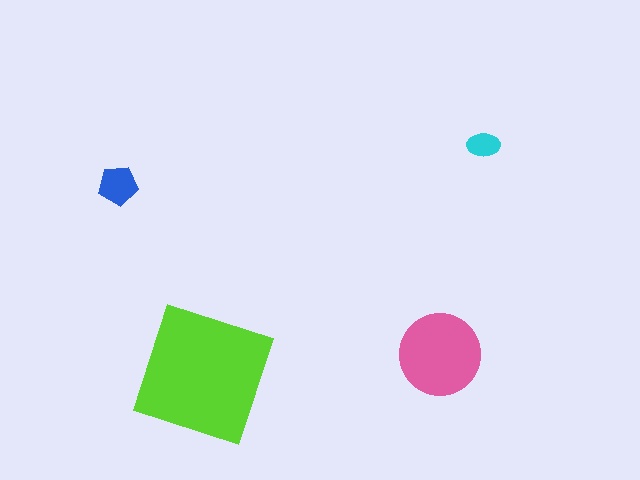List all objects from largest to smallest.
The lime square, the pink circle, the blue pentagon, the cyan ellipse.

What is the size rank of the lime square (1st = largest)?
1st.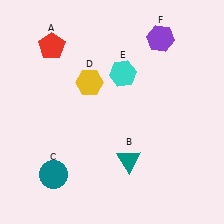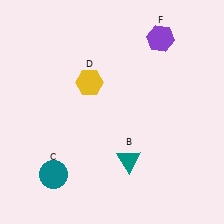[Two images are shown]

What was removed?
The red pentagon (A), the cyan hexagon (E) were removed in Image 2.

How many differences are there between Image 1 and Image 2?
There are 2 differences between the two images.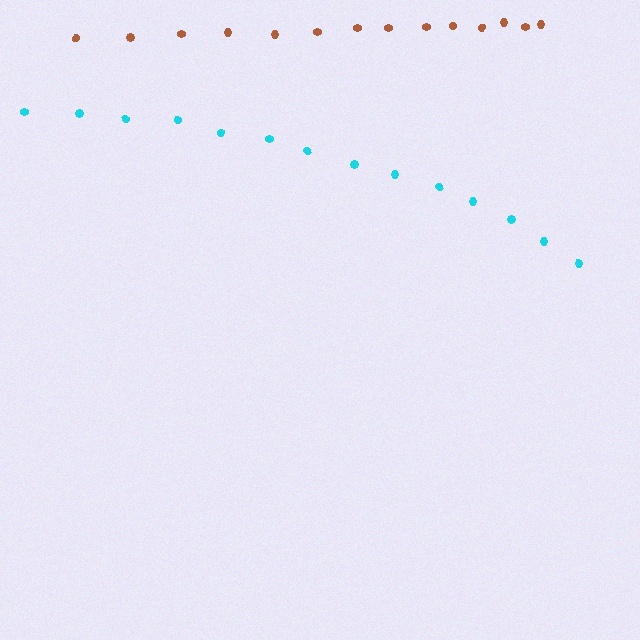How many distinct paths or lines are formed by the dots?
There are 2 distinct paths.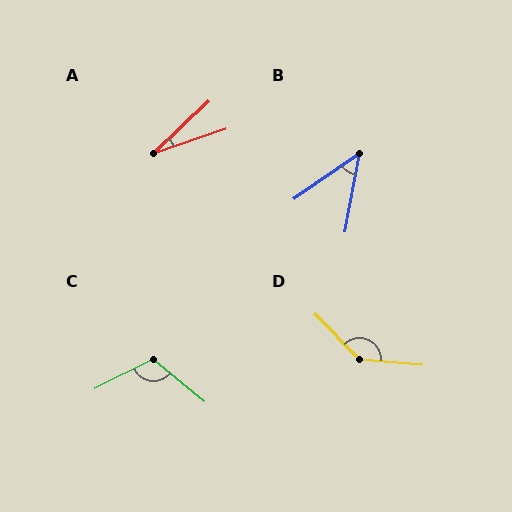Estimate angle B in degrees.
Approximately 45 degrees.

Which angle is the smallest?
A, at approximately 25 degrees.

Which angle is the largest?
D, at approximately 140 degrees.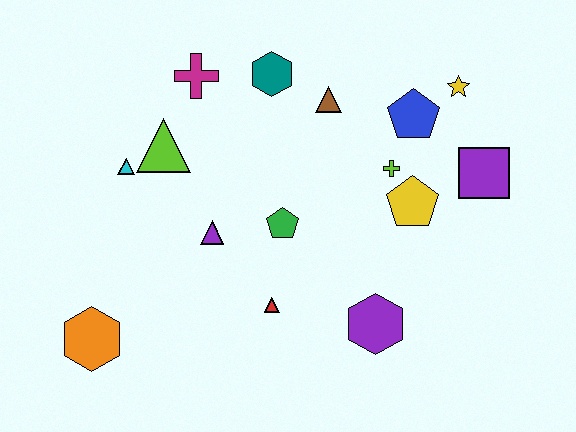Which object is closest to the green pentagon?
The purple triangle is closest to the green pentagon.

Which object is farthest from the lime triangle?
The purple square is farthest from the lime triangle.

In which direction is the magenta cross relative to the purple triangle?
The magenta cross is above the purple triangle.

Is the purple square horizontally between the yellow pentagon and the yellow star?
No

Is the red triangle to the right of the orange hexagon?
Yes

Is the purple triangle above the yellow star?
No